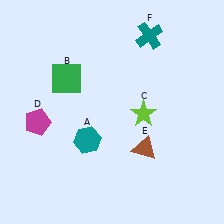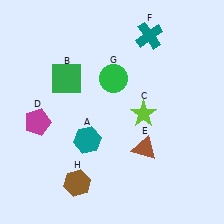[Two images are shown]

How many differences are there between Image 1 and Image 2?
There are 2 differences between the two images.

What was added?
A green circle (G), a brown hexagon (H) were added in Image 2.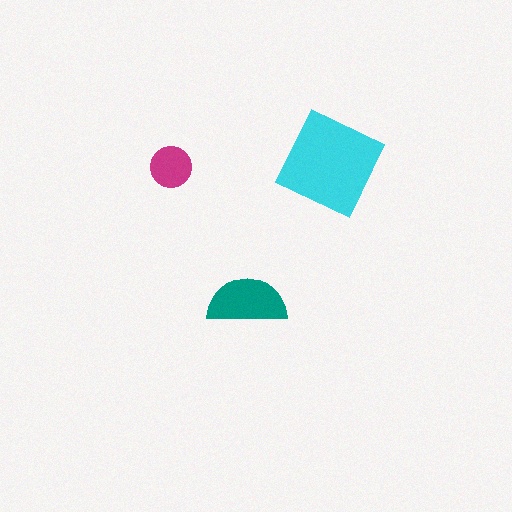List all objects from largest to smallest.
The cyan diamond, the teal semicircle, the magenta circle.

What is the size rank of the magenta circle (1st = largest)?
3rd.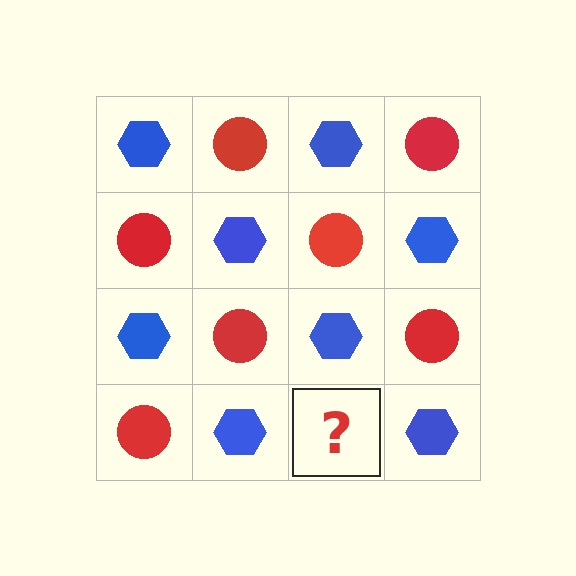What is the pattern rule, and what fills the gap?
The rule is that it alternates blue hexagon and red circle in a checkerboard pattern. The gap should be filled with a red circle.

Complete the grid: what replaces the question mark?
The question mark should be replaced with a red circle.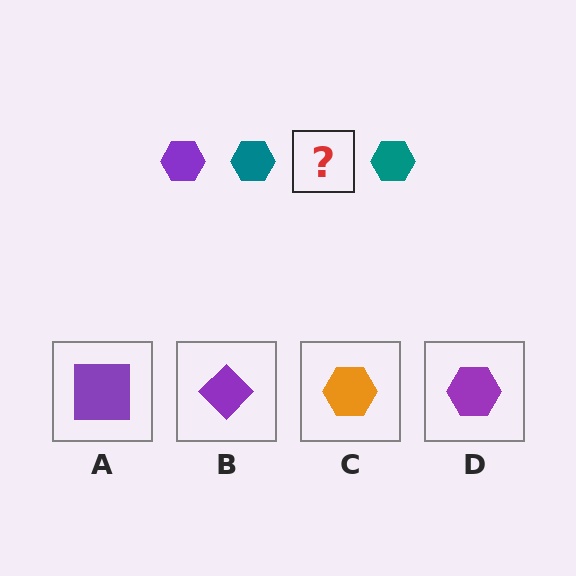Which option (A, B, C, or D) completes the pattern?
D.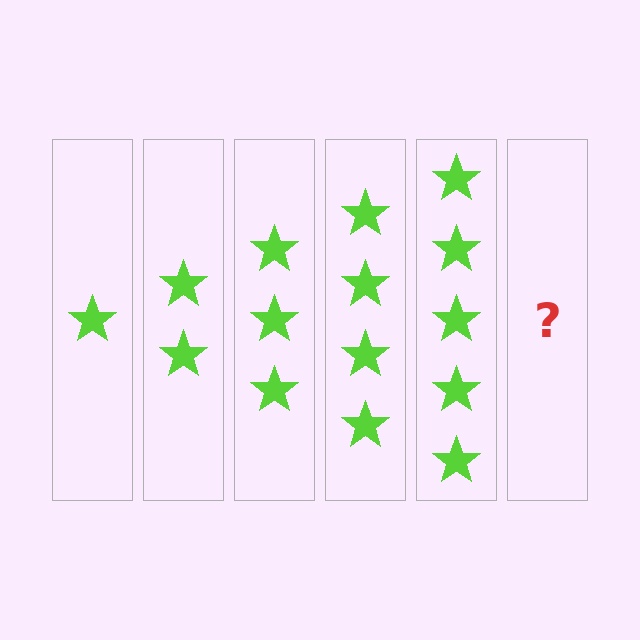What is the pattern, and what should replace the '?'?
The pattern is that each step adds one more star. The '?' should be 6 stars.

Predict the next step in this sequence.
The next step is 6 stars.